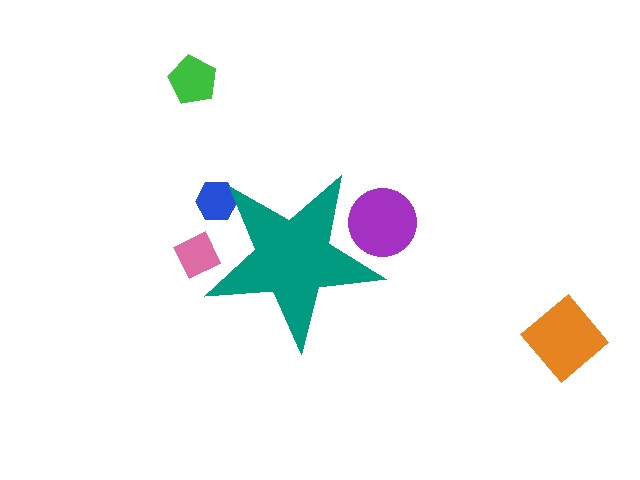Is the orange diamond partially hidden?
No, the orange diamond is fully visible.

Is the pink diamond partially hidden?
Yes, the pink diamond is partially hidden behind the teal star.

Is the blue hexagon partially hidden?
Yes, the blue hexagon is partially hidden behind the teal star.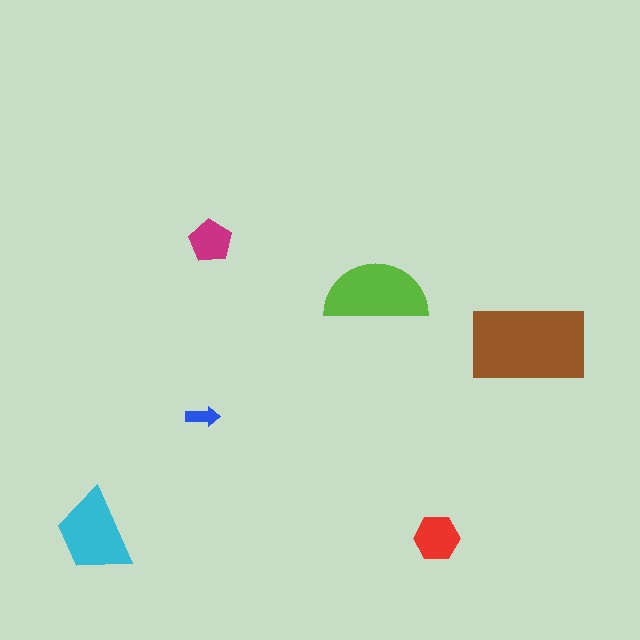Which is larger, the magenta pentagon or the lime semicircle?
The lime semicircle.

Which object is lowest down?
The red hexagon is bottommost.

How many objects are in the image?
There are 6 objects in the image.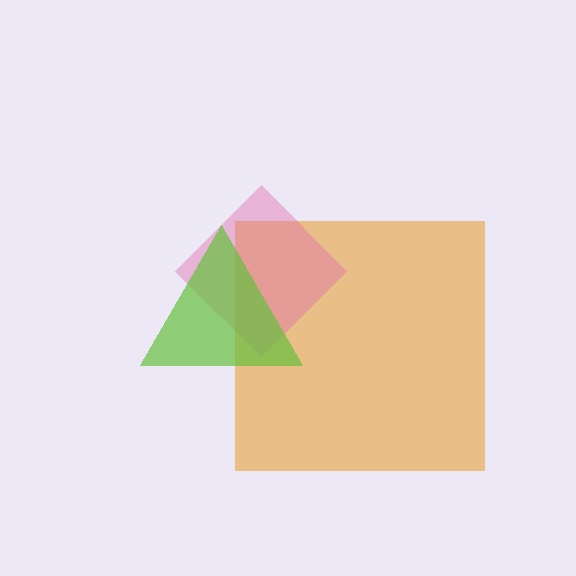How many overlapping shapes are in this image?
There are 3 overlapping shapes in the image.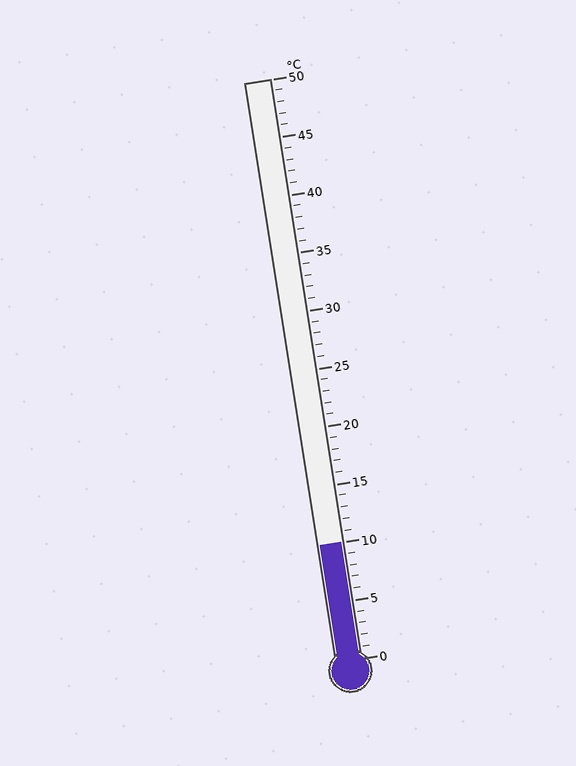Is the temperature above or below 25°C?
The temperature is below 25°C.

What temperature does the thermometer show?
The thermometer shows approximately 10°C.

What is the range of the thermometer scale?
The thermometer scale ranges from 0°C to 50°C.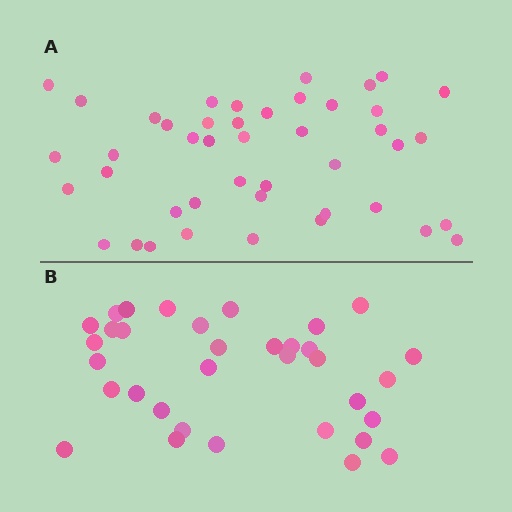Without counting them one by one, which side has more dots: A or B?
Region A (the top region) has more dots.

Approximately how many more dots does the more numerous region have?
Region A has roughly 10 or so more dots than region B.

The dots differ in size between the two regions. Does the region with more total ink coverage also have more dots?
No. Region B has more total ink coverage because its dots are larger, but region A actually contains more individual dots. Total area can be misleading — the number of items is what matters here.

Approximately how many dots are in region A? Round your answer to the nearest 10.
About 40 dots. (The exact count is 44, which rounds to 40.)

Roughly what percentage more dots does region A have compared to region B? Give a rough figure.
About 30% more.